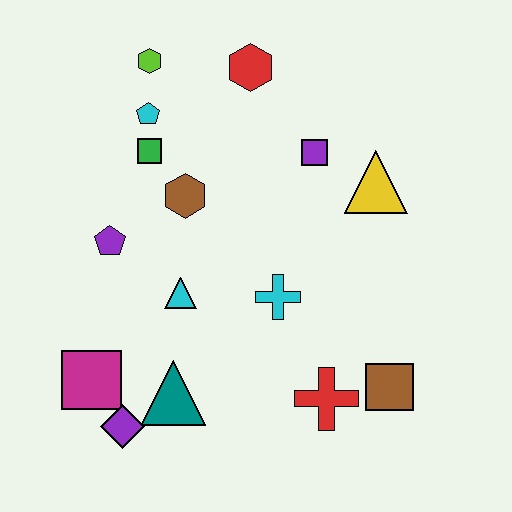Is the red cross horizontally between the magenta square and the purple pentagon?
No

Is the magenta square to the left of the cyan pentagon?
Yes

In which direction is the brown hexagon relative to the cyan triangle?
The brown hexagon is above the cyan triangle.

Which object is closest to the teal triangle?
The purple diamond is closest to the teal triangle.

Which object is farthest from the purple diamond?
The red hexagon is farthest from the purple diamond.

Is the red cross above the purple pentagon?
No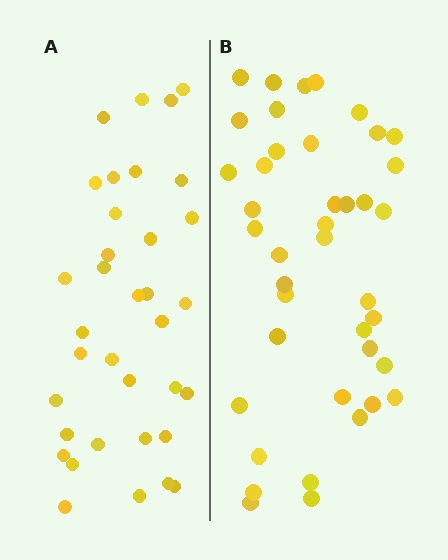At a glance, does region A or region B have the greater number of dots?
Region B (the right region) has more dots.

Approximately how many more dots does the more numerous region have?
Region B has about 6 more dots than region A.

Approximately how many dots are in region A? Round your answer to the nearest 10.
About 40 dots. (The exact count is 35, which rounds to 40.)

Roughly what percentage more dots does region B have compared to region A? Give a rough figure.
About 15% more.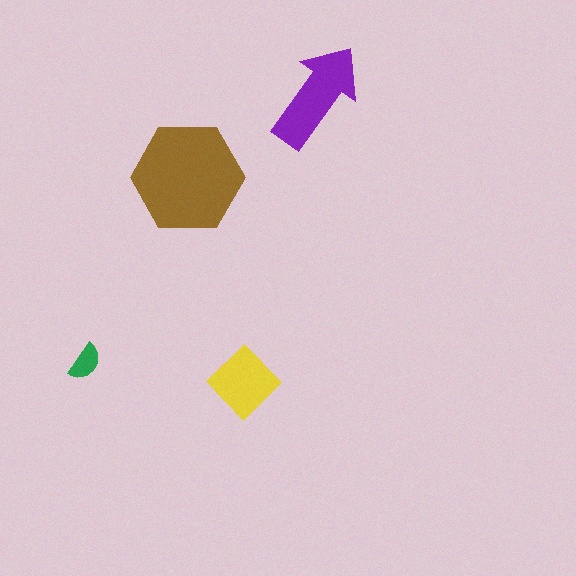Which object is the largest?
The brown hexagon.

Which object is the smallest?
The green semicircle.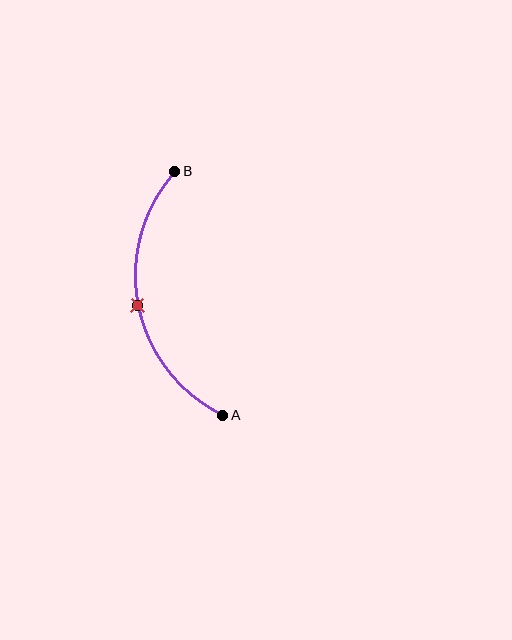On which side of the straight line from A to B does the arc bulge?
The arc bulges to the left of the straight line connecting A and B.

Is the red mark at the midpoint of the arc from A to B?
Yes. The red mark lies on the arc at equal arc-length from both A and B — it is the arc midpoint.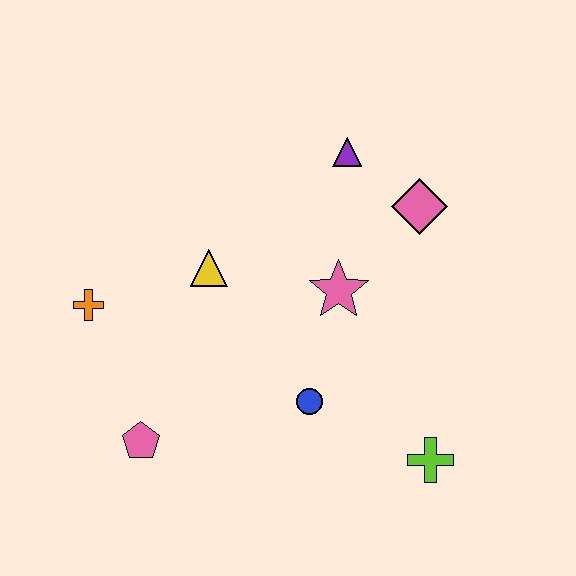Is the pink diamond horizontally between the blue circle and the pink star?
No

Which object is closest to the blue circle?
The pink star is closest to the blue circle.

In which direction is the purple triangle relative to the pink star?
The purple triangle is above the pink star.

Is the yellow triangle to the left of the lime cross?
Yes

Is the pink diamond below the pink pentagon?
No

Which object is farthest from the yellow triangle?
The lime cross is farthest from the yellow triangle.